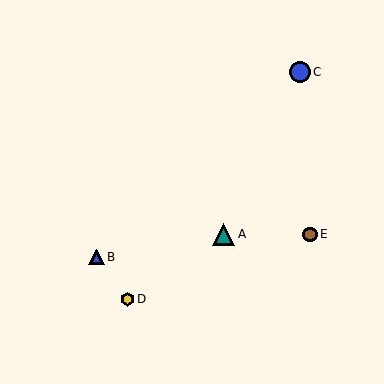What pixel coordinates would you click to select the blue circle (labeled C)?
Click at (300, 72) to select the blue circle C.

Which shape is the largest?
The teal triangle (labeled A) is the largest.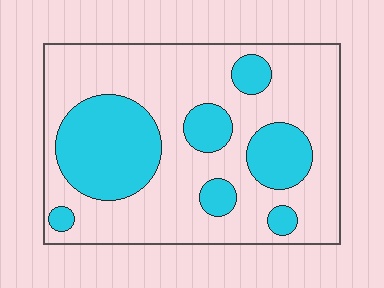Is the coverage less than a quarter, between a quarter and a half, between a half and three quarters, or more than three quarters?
Between a quarter and a half.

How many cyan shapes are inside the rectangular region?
7.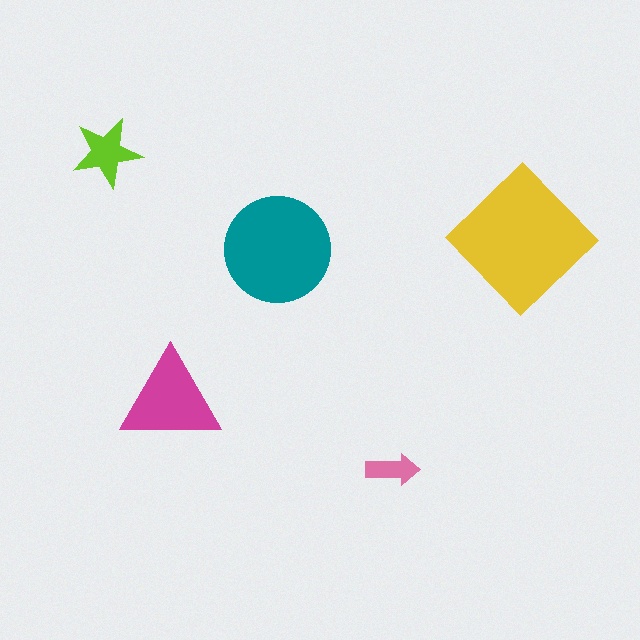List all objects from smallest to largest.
The pink arrow, the lime star, the magenta triangle, the teal circle, the yellow diamond.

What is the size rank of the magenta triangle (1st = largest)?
3rd.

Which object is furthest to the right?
The yellow diamond is rightmost.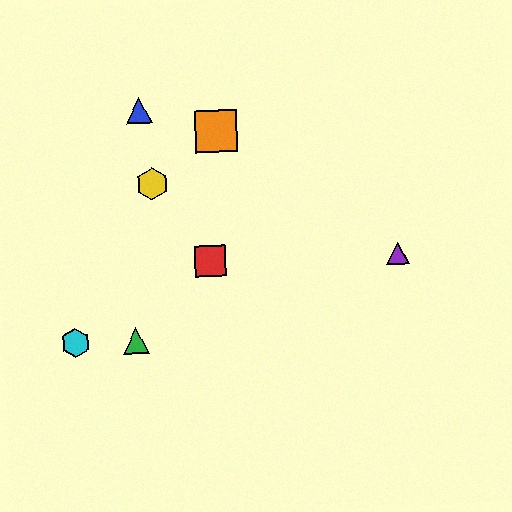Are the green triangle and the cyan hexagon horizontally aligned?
Yes, both are at y≈341.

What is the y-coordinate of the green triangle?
The green triangle is at y≈341.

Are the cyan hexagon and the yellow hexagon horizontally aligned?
No, the cyan hexagon is at y≈343 and the yellow hexagon is at y≈184.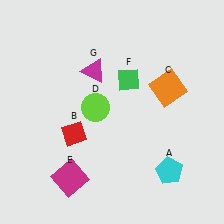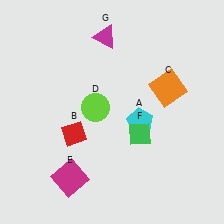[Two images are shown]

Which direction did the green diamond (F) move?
The green diamond (F) moved down.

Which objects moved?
The objects that moved are: the cyan pentagon (A), the green diamond (F), the magenta triangle (G).